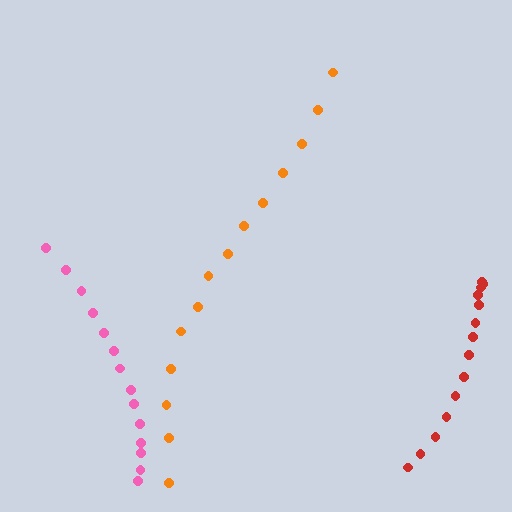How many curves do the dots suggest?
There are 3 distinct paths.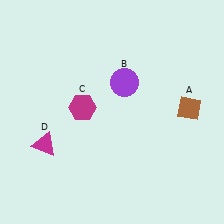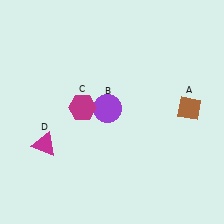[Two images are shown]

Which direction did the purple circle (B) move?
The purple circle (B) moved down.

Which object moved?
The purple circle (B) moved down.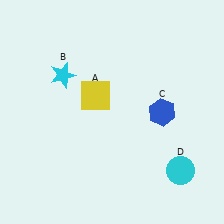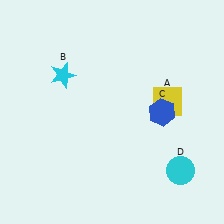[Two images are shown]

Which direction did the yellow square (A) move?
The yellow square (A) moved right.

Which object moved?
The yellow square (A) moved right.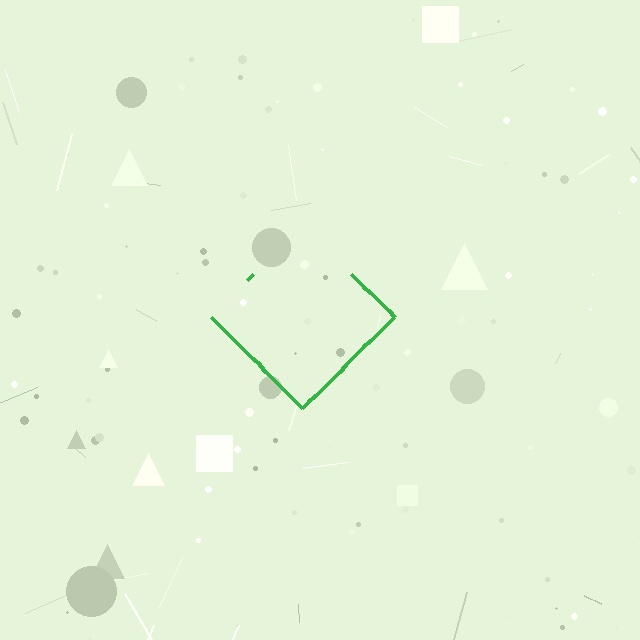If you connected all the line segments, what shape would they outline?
They would outline a diamond.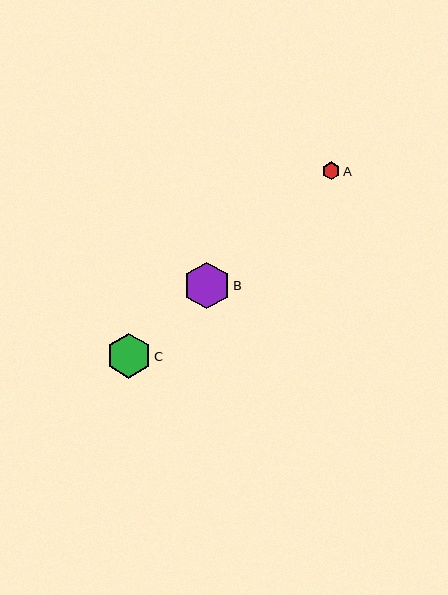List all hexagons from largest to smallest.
From largest to smallest: B, C, A.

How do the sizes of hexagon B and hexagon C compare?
Hexagon B and hexagon C are approximately the same size.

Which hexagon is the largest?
Hexagon B is the largest with a size of approximately 46 pixels.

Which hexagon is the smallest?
Hexagon A is the smallest with a size of approximately 18 pixels.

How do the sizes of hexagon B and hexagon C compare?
Hexagon B and hexagon C are approximately the same size.